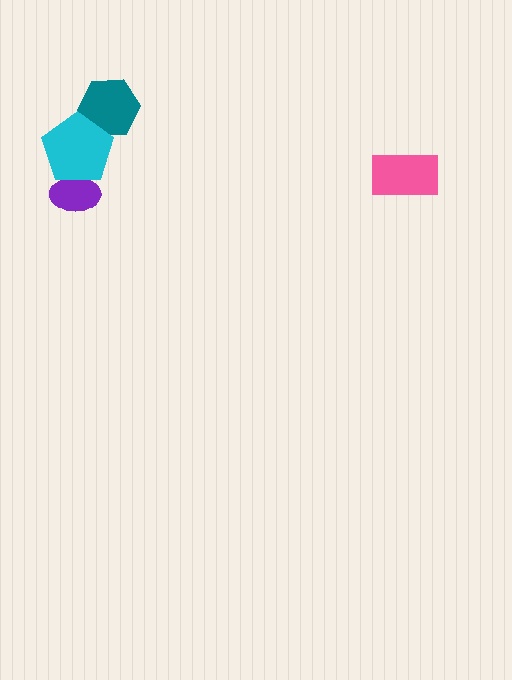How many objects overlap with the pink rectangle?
0 objects overlap with the pink rectangle.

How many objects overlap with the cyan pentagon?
2 objects overlap with the cyan pentagon.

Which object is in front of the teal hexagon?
The cyan pentagon is in front of the teal hexagon.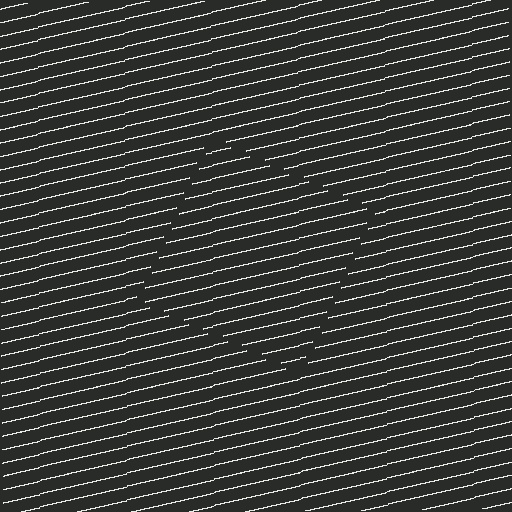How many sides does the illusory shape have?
4 sides — the line-ends trace a square.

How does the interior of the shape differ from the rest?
The interior of the shape contains the same grating, shifted by half a period — the contour is defined by the phase discontinuity where line-ends from the inner and outer gratings abut.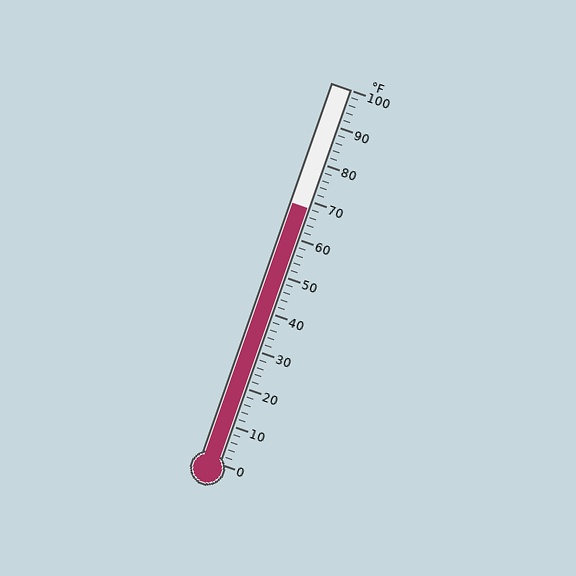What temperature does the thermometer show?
The thermometer shows approximately 68°F.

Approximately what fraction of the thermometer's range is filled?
The thermometer is filled to approximately 70% of its range.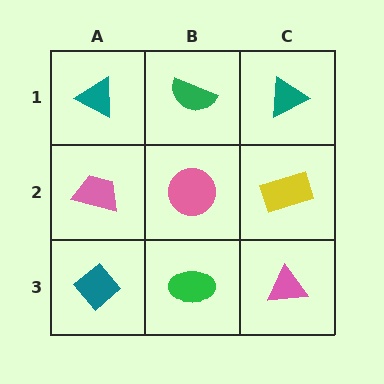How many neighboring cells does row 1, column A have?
2.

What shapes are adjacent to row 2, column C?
A teal triangle (row 1, column C), a pink triangle (row 3, column C), a pink circle (row 2, column B).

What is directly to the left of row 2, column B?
A pink trapezoid.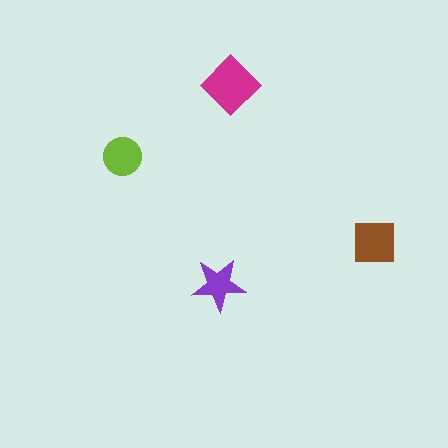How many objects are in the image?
There are 4 objects in the image.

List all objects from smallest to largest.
The purple star, the lime circle, the brown square, the magenta diamond.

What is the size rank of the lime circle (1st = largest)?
3rd.